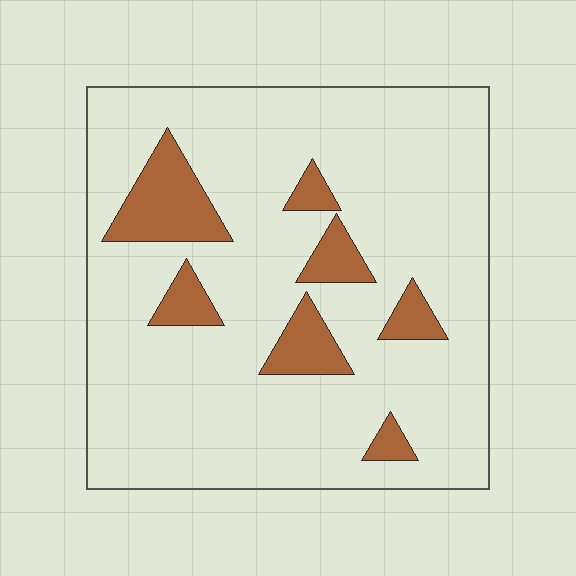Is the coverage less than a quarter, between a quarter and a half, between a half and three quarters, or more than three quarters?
Less than a quarter.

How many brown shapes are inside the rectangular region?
7.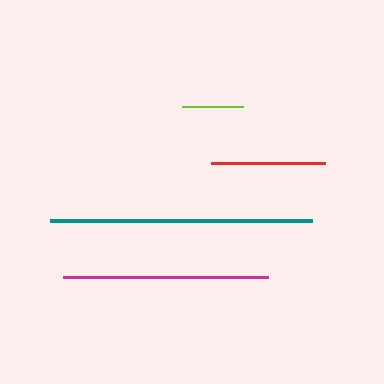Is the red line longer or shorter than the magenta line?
The magenta line is longer than the red line.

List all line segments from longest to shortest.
From longest to shortest: teal, magenta, red, lime.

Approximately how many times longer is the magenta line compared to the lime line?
The magenta line is approximately 3.4 times the length of the lime line.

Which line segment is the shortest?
The lime line is the shortest at approximately 60 pixels.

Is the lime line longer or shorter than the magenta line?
The magenta line is longer than the lime line.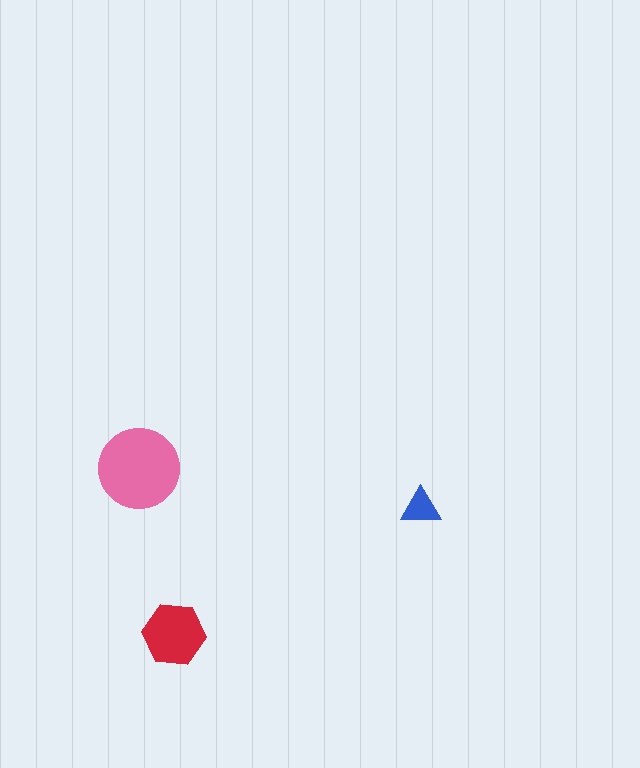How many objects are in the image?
There are 3 objects in the image.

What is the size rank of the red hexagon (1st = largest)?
2nd.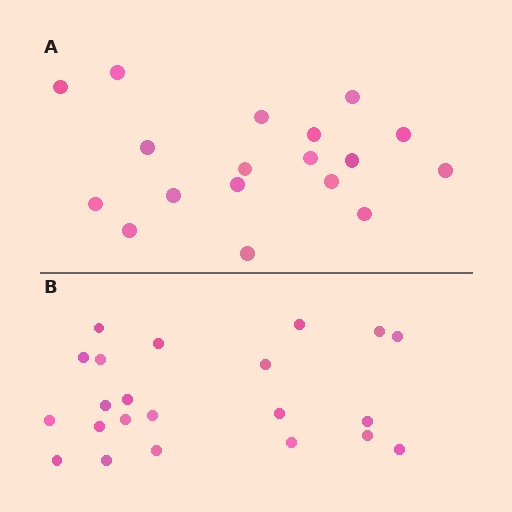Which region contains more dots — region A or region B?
Region B (the bottom region) has more dots.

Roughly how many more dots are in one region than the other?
Region B has about 4 more dots than region A.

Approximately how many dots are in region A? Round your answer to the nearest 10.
About 20 dots. (The exact count is 18, which rounds to 20.)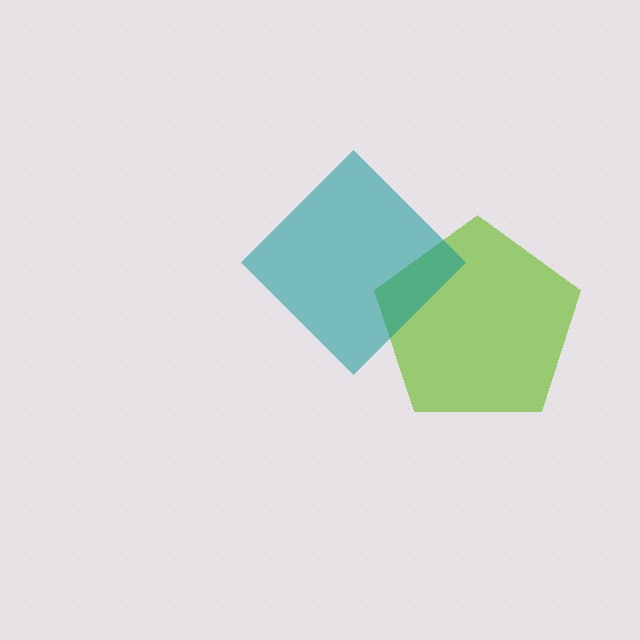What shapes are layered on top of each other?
The layered shapes are: a lime pentagon, a teal diamond.